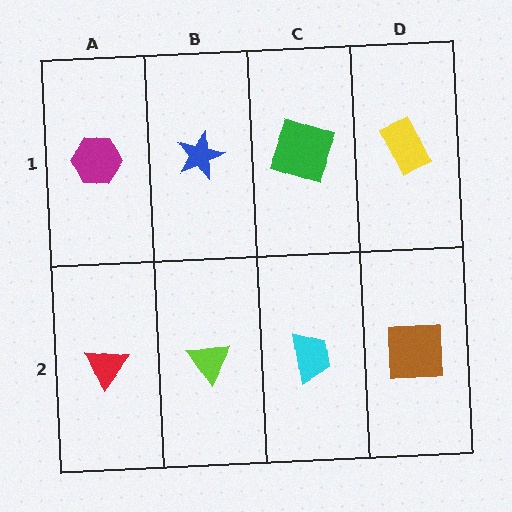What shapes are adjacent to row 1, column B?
A lime triangle (row 2, column B), a magenta hexagon (row 1, column A), a green square (row 1, column C).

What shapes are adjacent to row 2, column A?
A magenta hexagon (row 1, column A), a lime triangle (row 2, column B).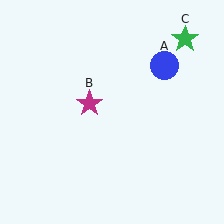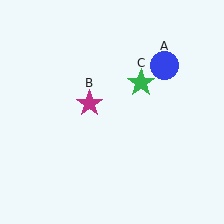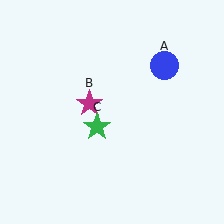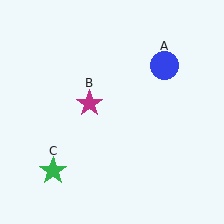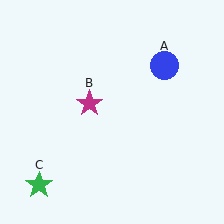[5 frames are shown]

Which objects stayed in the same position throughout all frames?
Blue circle (object A) and magenta star (object B) remained stationary.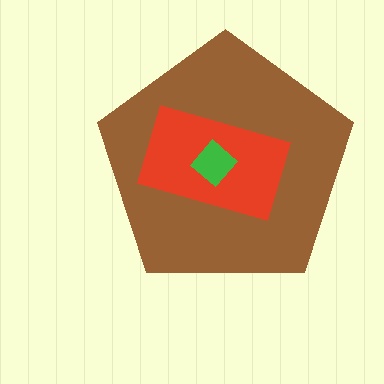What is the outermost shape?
The brown pentagon.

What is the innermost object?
The green diamond.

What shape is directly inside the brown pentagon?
The red rectangle.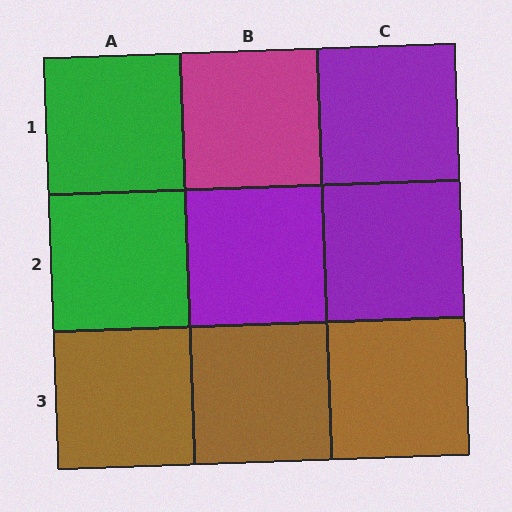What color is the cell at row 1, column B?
Magenta.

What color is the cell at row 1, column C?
Purple.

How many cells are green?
2 cells are green.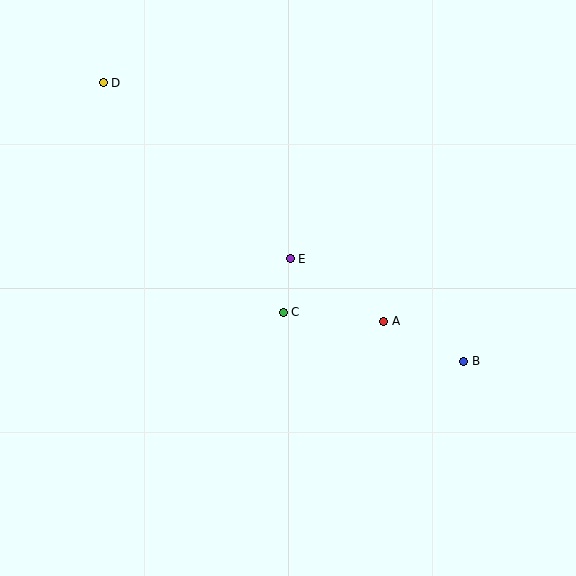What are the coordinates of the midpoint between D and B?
The midpoint between D and B is at (283, 222).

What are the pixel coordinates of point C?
Point C is at (283, 312).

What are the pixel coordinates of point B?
Point B is at (464, 361).